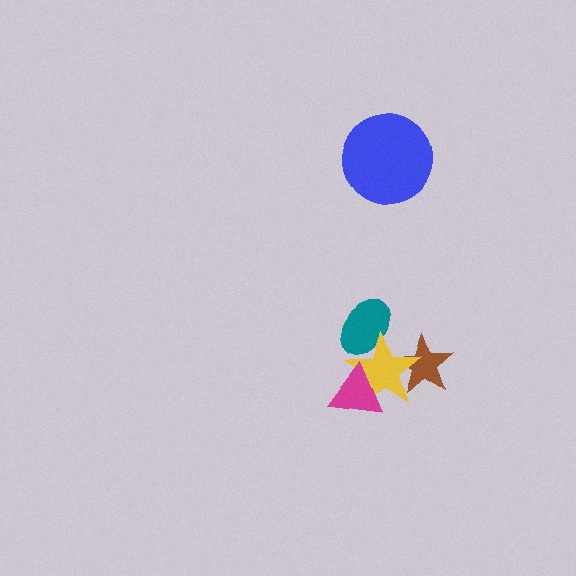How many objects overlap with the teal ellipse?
1 object overlaps with the teal ellipse.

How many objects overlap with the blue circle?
0 objects overlap with the blue circle.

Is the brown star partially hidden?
Yes, it is partially covered by another shape.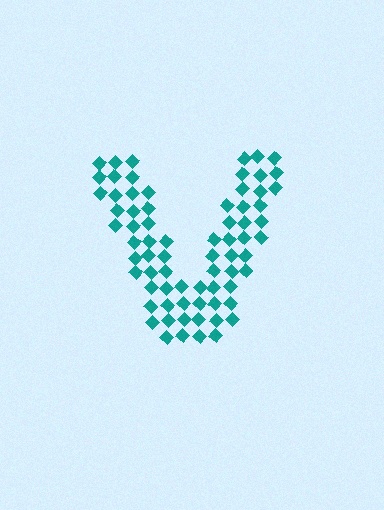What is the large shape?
The large shape is the letter V.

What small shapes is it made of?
It is made of small diamonds.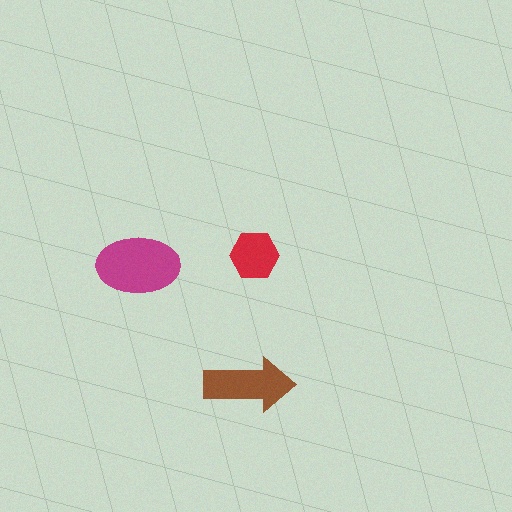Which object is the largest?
The magenta ellipse.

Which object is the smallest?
The red hexagon.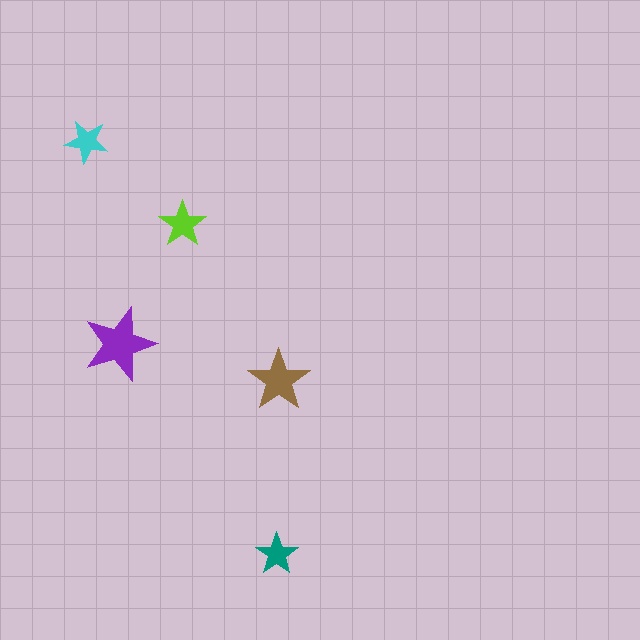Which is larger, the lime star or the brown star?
The brown one.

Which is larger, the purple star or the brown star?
The purple one.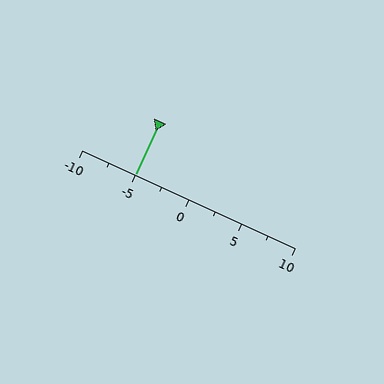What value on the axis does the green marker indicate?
The marker indicates approximately -5.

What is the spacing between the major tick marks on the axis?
The major ticks are spaced 5 apart.